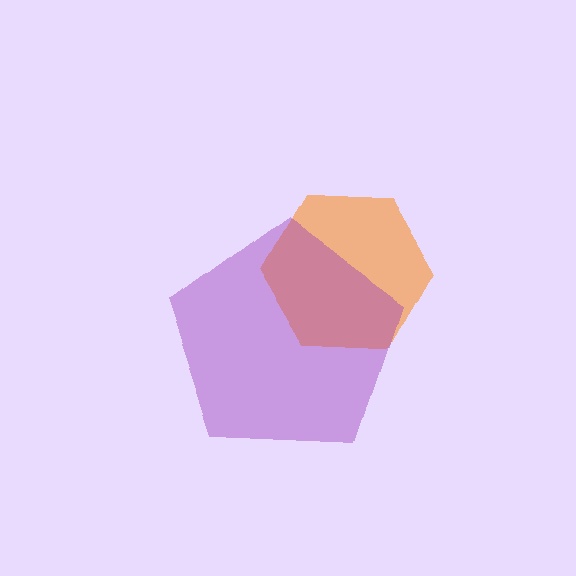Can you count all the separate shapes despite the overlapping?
Yes, there are 2 separate shapes.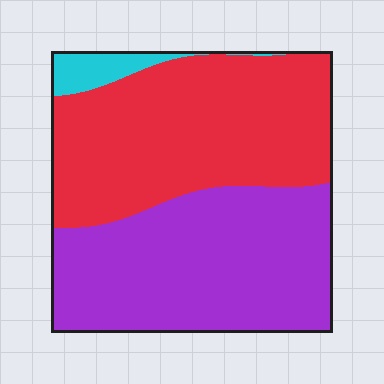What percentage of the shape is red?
Red takes up about one half (1/2) of the shape.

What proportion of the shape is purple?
Purple covers about 45% of the shape.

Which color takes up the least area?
Cyan, at roughly 5%.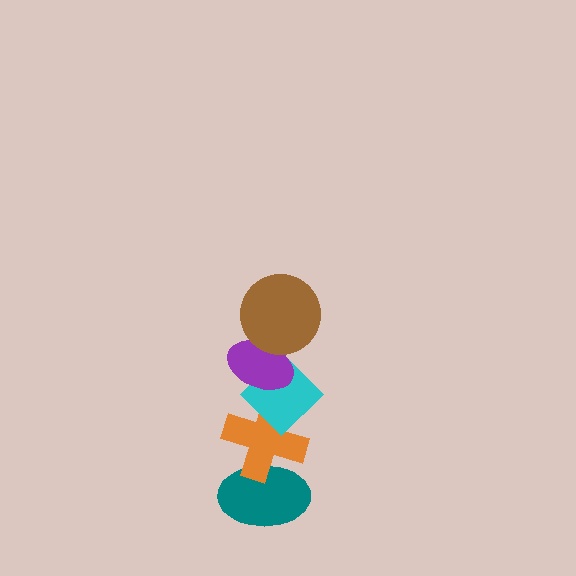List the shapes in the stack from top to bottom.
From top to bottom: the brown circle, the purple ellipse, the cyan diamond, the orange cross, the teal ellipse.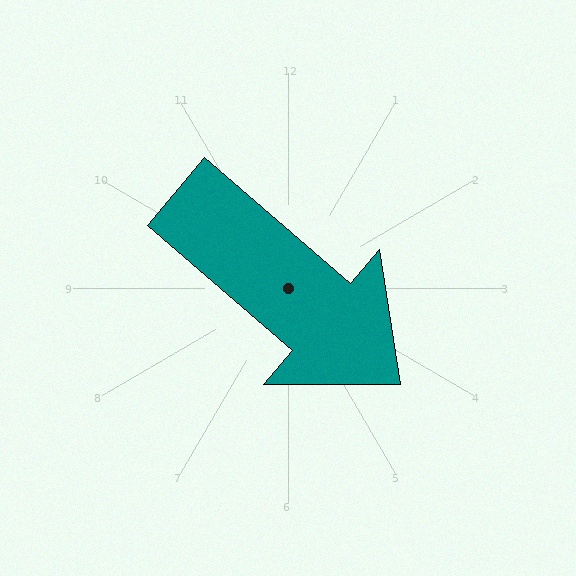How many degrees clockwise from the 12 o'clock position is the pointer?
Approximately 131 degrees.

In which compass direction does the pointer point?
Southeast.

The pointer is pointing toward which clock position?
Roughly 4 o'clock.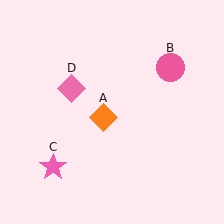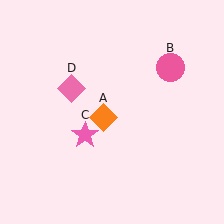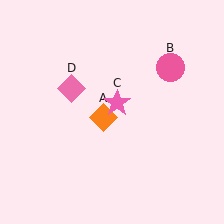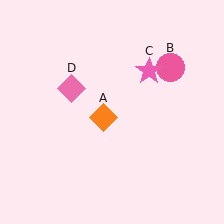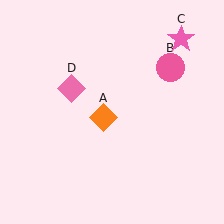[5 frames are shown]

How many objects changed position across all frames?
1 object changed position: pink star (object C).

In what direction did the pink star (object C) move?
The pink star (object C) moved up and to the right.